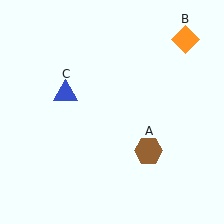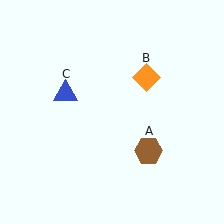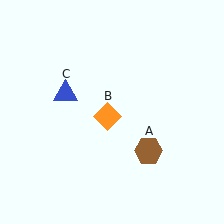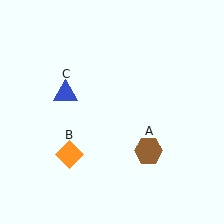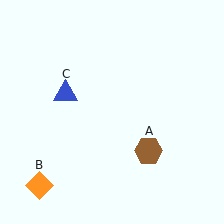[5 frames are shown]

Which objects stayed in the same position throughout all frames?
Brown hexagon (object A) and blue triangle (object C) remained stationary.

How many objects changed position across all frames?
1 object changed position: orange diamond (object B).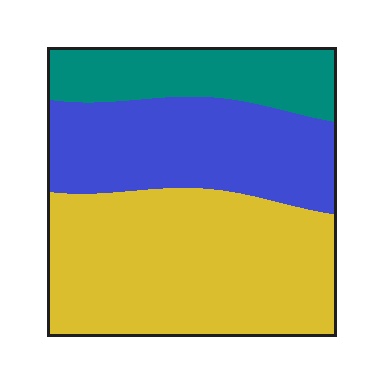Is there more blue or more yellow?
Yellow.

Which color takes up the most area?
Yellow, at roughly 50%.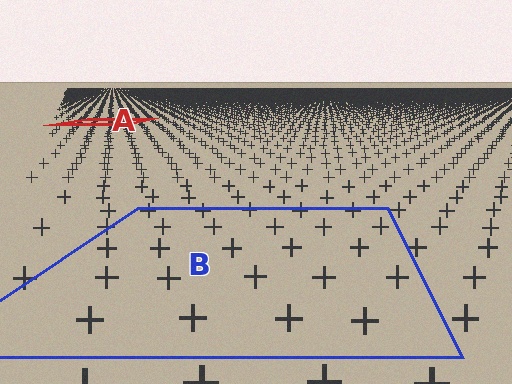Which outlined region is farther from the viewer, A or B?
Region A is farther from the viewer — the texture elements inside it appear smaller and more densely packed.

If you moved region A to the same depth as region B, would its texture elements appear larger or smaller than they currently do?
They would appear larger. At a closer depth, the same texture elements are projected at a bigger on-screen size.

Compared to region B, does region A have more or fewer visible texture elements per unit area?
Region A has more texture elements per unit area — they are packed more densely because it is farther away.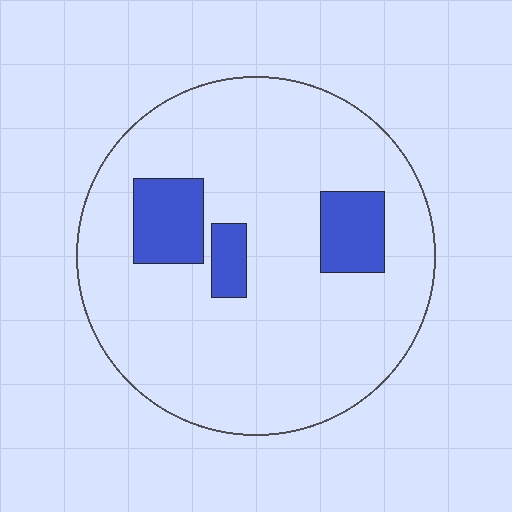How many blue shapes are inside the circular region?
3.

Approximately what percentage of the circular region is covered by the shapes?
Approximately 15%.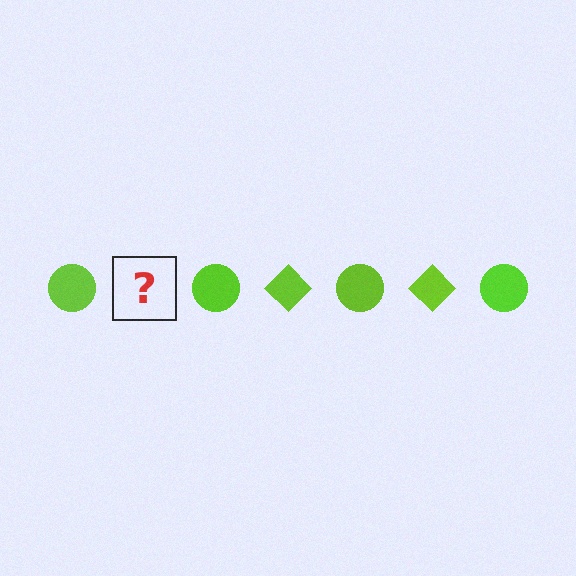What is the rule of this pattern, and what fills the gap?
The rule is that the pattern cycles through circle, diamond shapes in lime. The gap should be filled with a lime diamond.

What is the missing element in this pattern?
The missing element is a lime diamond.